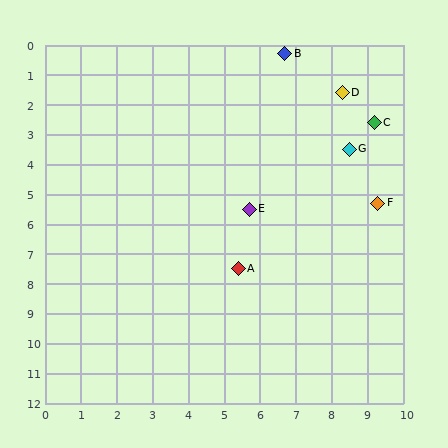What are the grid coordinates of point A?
Point A is at approximately (5.4, 7.5).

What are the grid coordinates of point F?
Point F is at approximately (9.3, 5.3).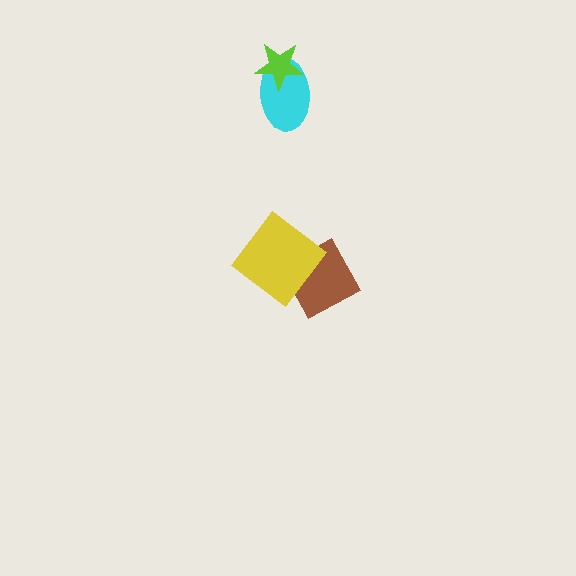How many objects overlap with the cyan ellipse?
1 object overlaps with the cyan ellipse.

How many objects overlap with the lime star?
1 object overlaps with the lime star.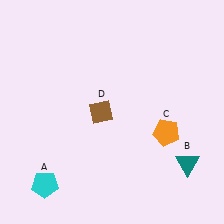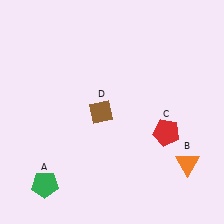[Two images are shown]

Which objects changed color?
A changed from cyan to green. B changed from teal to orange. C changed from orange to red.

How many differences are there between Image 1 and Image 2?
There are 3 differences between the two images.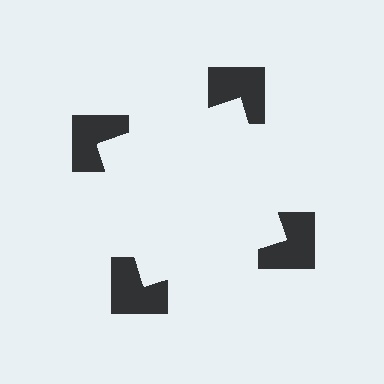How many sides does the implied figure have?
4 sides.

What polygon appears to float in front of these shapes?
An illusory square — its edges are inferred from the aligned wedge cuts in the notched squares, not physically drawn.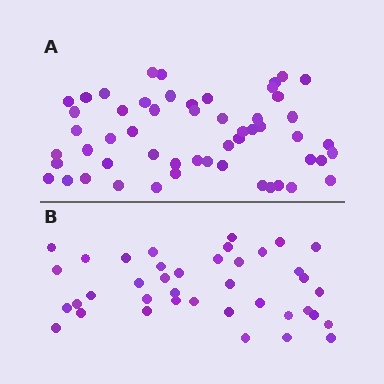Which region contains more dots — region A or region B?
Region A (the top region) has more dots.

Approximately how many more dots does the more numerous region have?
Region A has approximately 15 more dots than region B.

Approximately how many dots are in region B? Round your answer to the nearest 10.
About 40 dots. (The exact count is 39, which rounds to 40.)